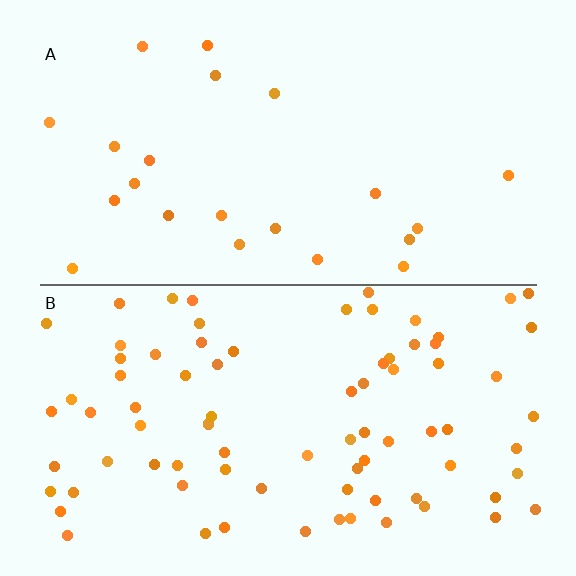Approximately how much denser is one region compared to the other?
Approximately 3.6× — region B over region A.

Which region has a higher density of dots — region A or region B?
B (the bottom).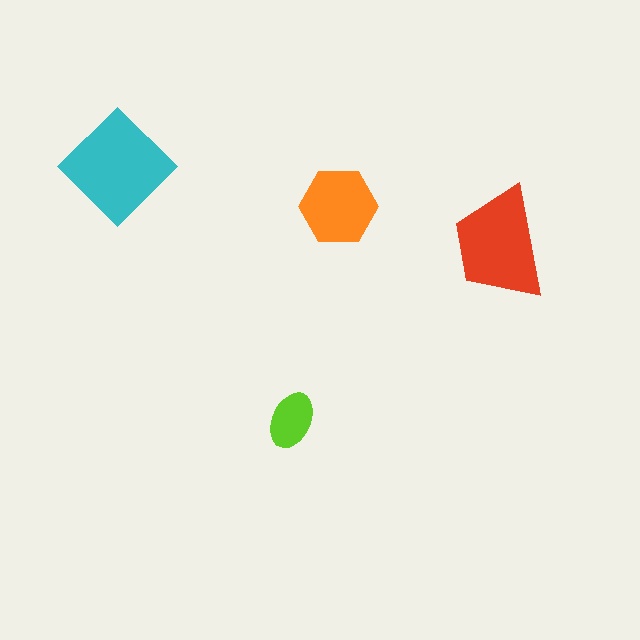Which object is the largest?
The cyan diamond.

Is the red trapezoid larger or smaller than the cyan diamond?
Smaller.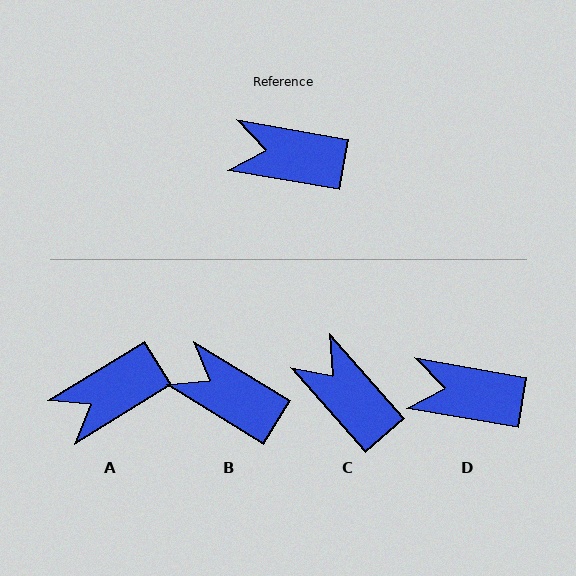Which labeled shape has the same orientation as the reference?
D.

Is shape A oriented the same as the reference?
No, it is off by about 41 degrees.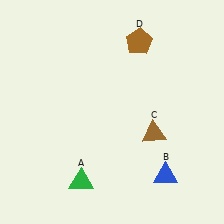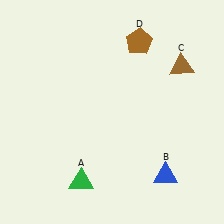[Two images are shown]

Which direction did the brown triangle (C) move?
The brown triangle (C) moved up.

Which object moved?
The brown triangle (C) moved up.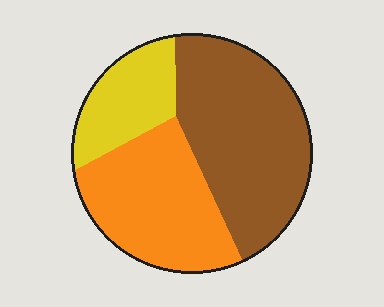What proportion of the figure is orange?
Orange covers roughly 35% of the figure.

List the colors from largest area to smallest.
From largest to smallest: brown, orange, yellow.